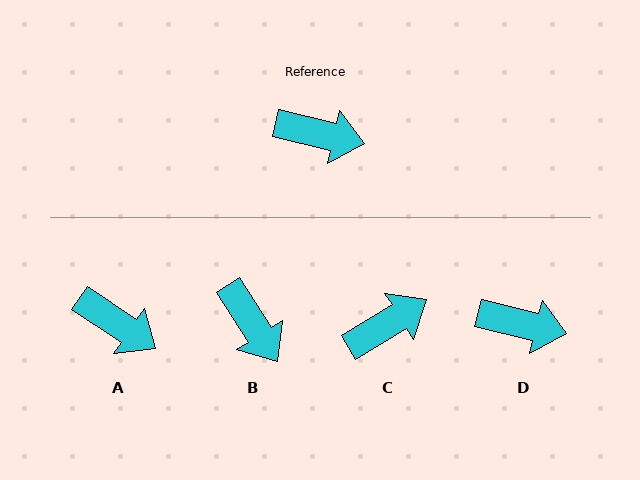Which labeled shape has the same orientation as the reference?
D.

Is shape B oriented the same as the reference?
No, it is off by about 44 degrees.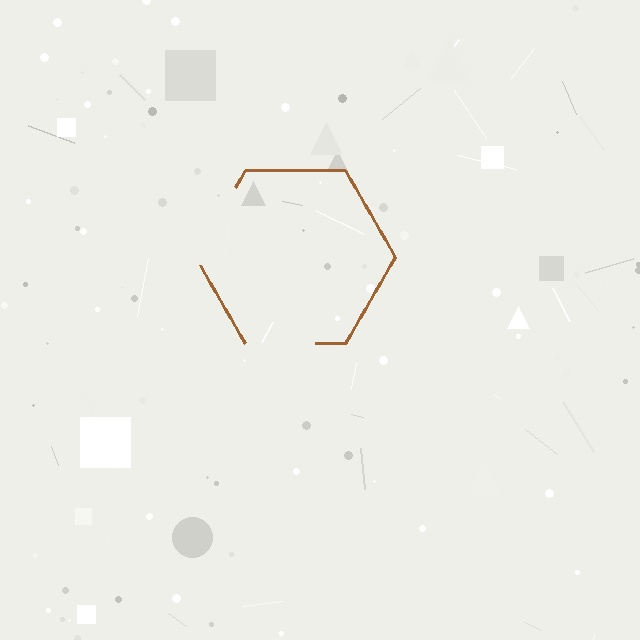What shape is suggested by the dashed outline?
The dashed outline suggests a hexagon.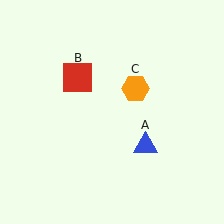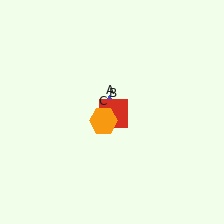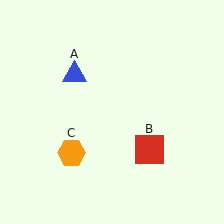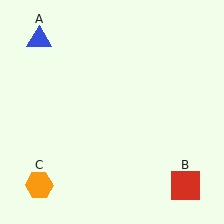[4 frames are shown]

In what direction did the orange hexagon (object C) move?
The orange hexagon (object C) moved down and to the left.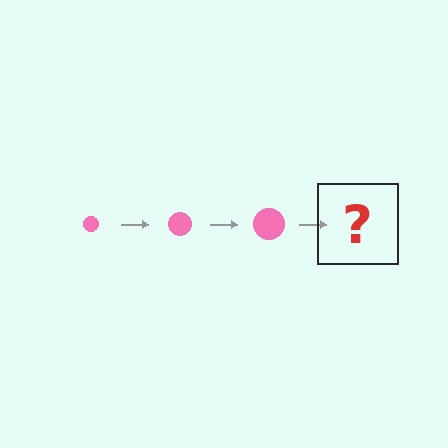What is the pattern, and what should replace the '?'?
The pattern is that the circle gets progressively larger each step. The '?' should be a pink circle, larger than the previous one.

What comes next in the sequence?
The next element should be a pink circle, larger than the previous one.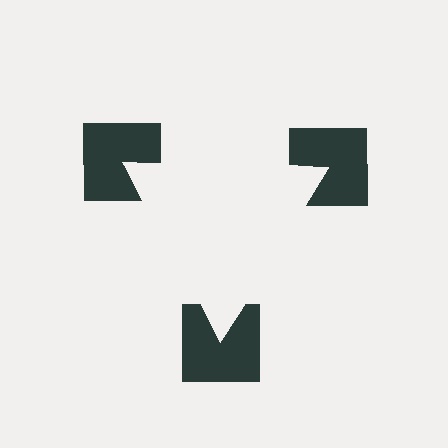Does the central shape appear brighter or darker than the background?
It typically appears slightly brighter than the background, even though no actual brightness change is drawn.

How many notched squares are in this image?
There are 3 — one at each vertex of the illusory triangle.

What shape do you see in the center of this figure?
An illusory triangle — its edges are inferred from the aligned wedge cuts in the notched squares, not physically drawn.